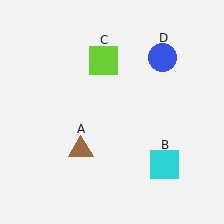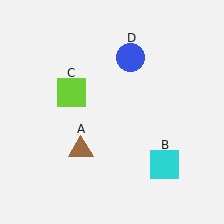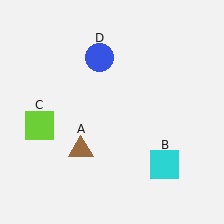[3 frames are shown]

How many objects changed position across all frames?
2 objects changed position: lime square (object C), blue circle (object D).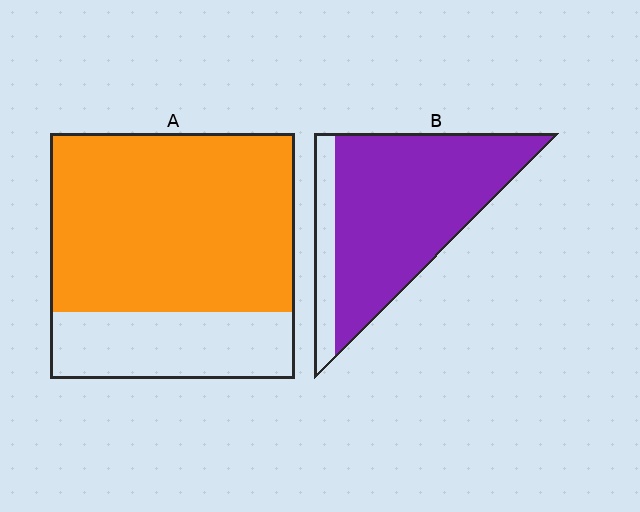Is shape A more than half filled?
Yes.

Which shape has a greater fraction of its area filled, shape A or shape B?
Shape B.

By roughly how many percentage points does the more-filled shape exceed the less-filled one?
By roughly 10 percentage points (B over A).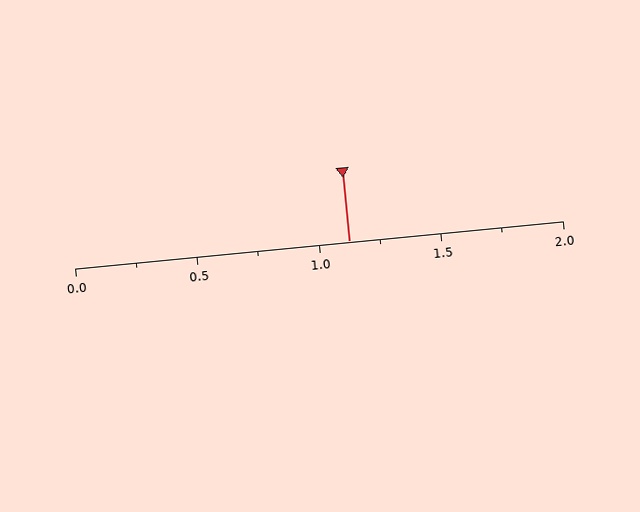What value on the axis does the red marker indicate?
The marker indicates approximately 1.12.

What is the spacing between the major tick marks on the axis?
The major ticks are spaced 0.5 apart.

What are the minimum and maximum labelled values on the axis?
The axis runs from 0.0 to 2.0.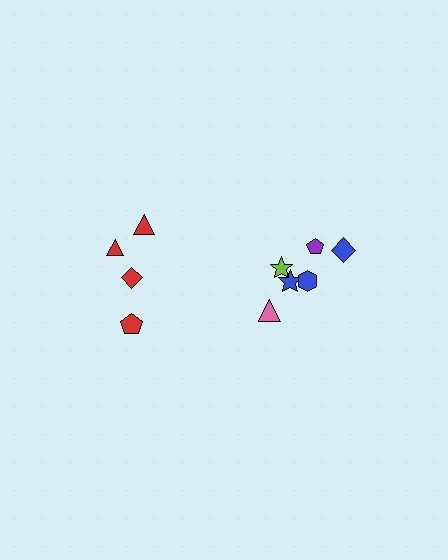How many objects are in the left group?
There are 4 objects.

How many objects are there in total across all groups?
There are 10 objects.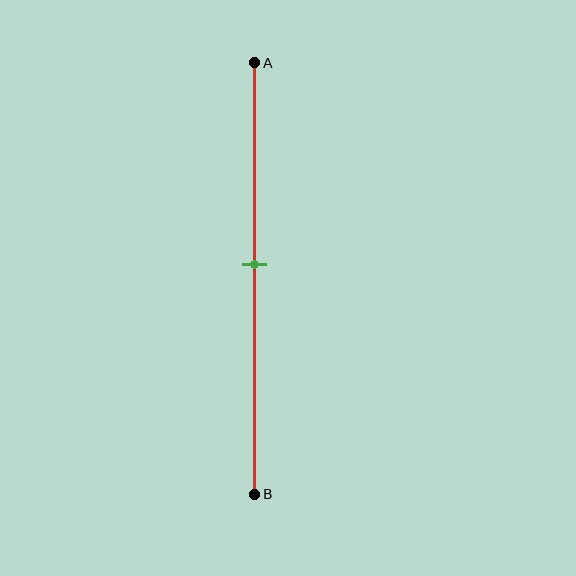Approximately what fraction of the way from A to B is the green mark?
The green mark is approximately 45% of the way from A to B.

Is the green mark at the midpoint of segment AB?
No, the mark is at about 45% from A, not at the 50% midpoint.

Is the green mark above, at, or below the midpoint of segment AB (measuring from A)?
The green mark is above the midpoint of segment AB.